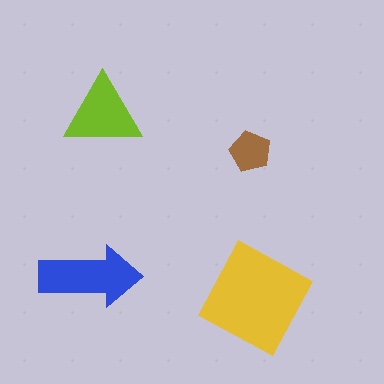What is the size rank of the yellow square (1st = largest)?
1st.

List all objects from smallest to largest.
The brown pentagon, the lime triangle, the blue arrow, the yellow square.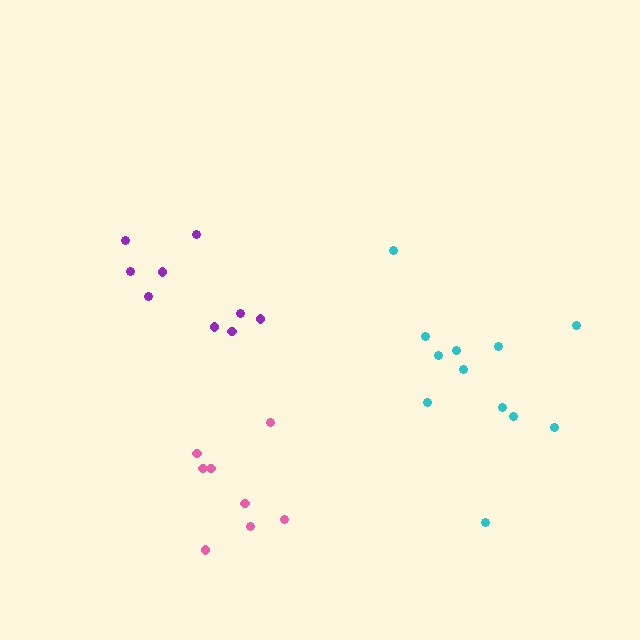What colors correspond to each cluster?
The clusters are colored: cyan, pink, purple.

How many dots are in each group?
Group 1: 12 dots, Group 2: 8 dots, Group 3: 9 dots (29 total).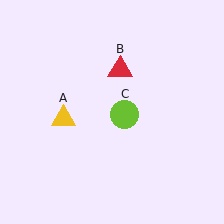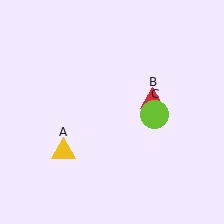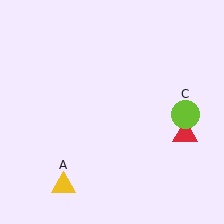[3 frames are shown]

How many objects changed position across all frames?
3 objects changed position: yellow triangle (object A), red triangle (object B), lime circle (object C).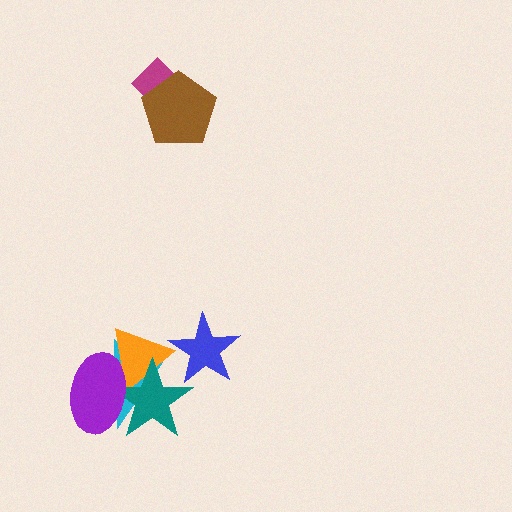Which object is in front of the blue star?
The teal star is in front of the blue star.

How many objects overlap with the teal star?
4 objects overlap with the teal star.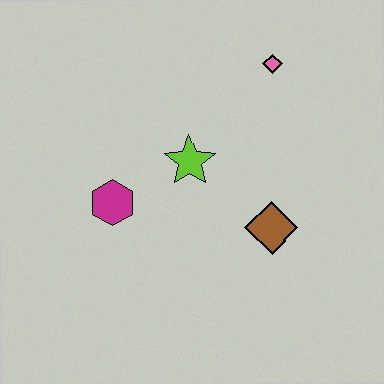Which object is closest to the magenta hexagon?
The lime star is closest to the magenta hexagon.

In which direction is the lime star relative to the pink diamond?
The lime star is below the pink diamond.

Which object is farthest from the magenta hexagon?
The pink diamond is farthest from the magenta hexagon.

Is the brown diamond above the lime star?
No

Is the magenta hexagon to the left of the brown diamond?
Yes